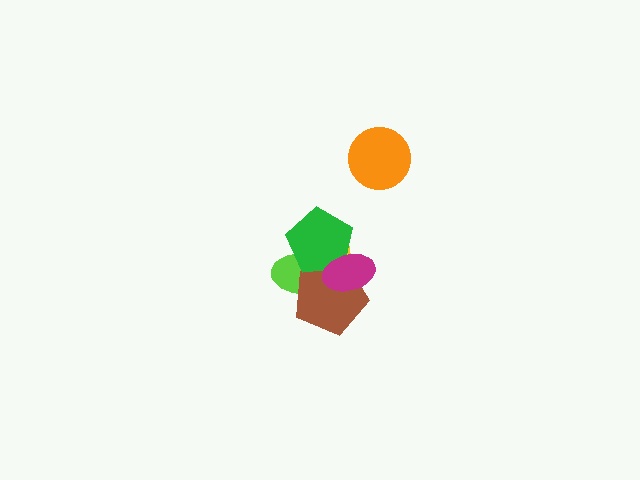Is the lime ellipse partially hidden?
Yes, it is partially covered by another shape.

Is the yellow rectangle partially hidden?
Yes, it is partially covered by another shape.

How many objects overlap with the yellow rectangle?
4 objects overlap with the yellow rectangle.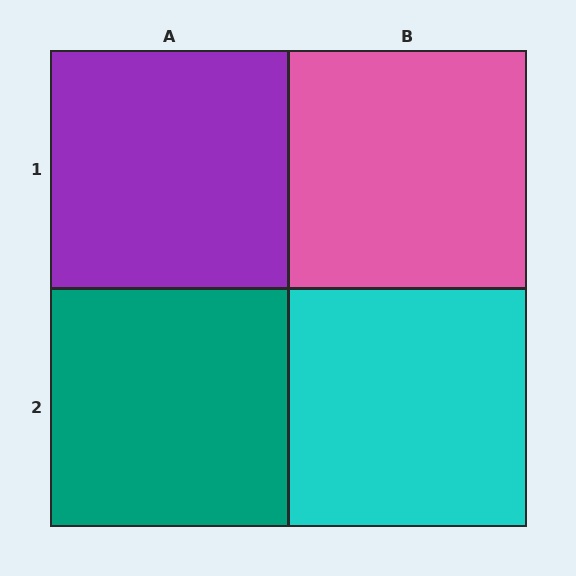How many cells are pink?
1 cell is pink.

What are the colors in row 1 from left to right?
Purple, pink.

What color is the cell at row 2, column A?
Teal.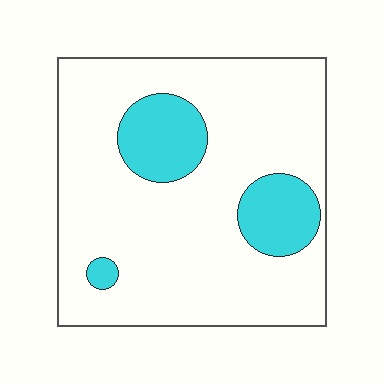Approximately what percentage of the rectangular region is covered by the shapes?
Approximately 20%.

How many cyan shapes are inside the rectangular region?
3.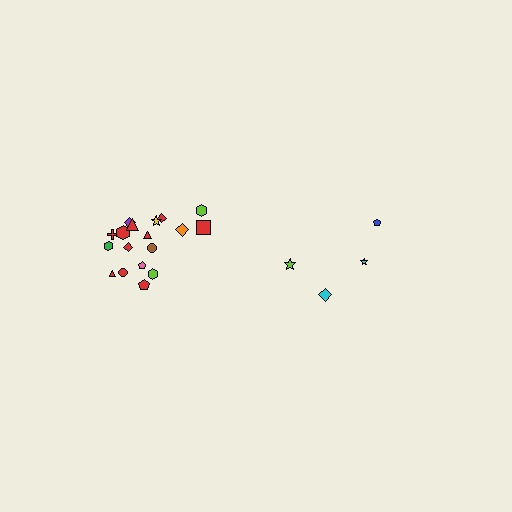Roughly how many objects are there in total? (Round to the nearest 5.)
Roughly 20 objects in total.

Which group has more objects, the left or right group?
The left group.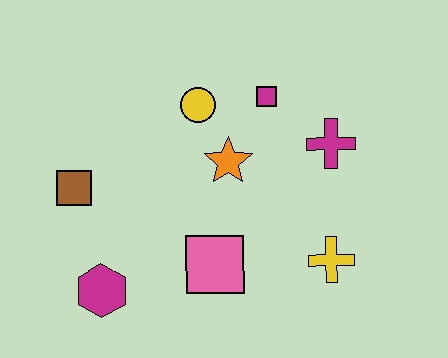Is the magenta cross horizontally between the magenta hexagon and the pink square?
No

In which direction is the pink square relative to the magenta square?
The pink square is below the magenta square.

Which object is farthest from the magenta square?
The magenta hexagon is farthest from the magenta square.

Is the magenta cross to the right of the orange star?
Yes